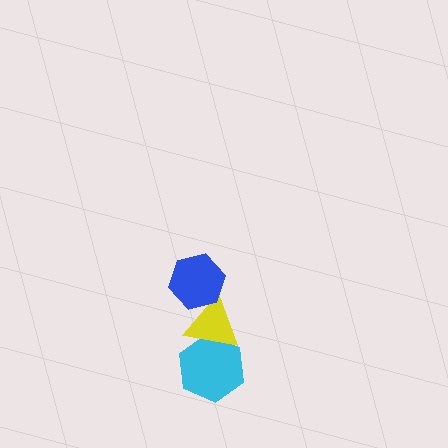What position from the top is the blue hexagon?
The blue hexagon is 1st from the top.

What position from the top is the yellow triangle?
The yellow triangle is 2nd from the top.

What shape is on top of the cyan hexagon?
The yellow triangle is on top of the cyan hexagon.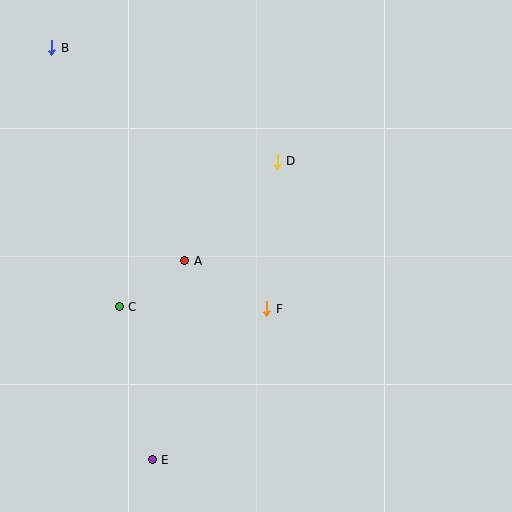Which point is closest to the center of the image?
Point F at (267, 309) is closest to the center.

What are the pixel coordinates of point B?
Point B is at (52, 48).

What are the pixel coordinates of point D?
Point D is at (277, 161).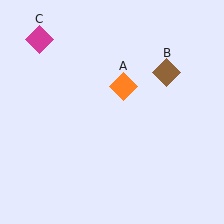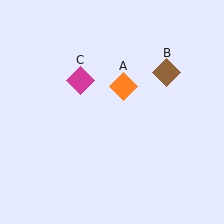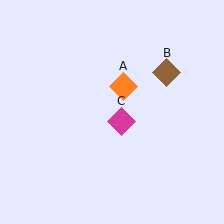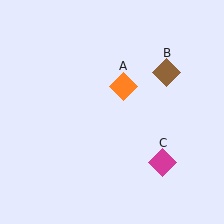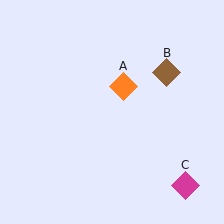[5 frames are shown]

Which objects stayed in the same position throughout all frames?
Orange diamond (object A) and brown diamond (object B) remained stationary.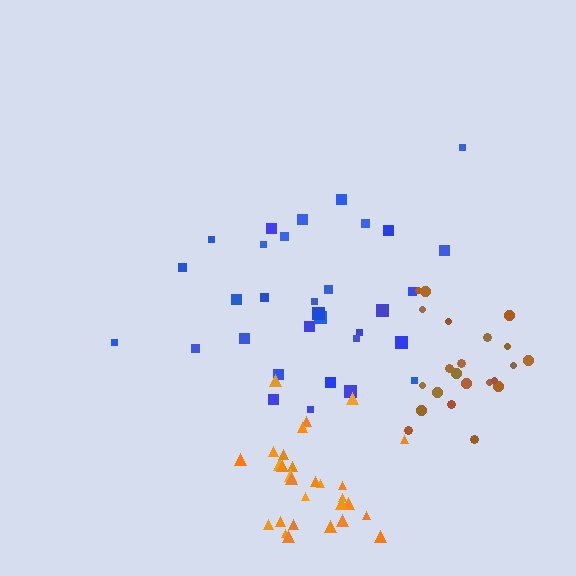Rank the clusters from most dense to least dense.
orange, brown, blue.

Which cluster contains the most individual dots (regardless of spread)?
Blue (32).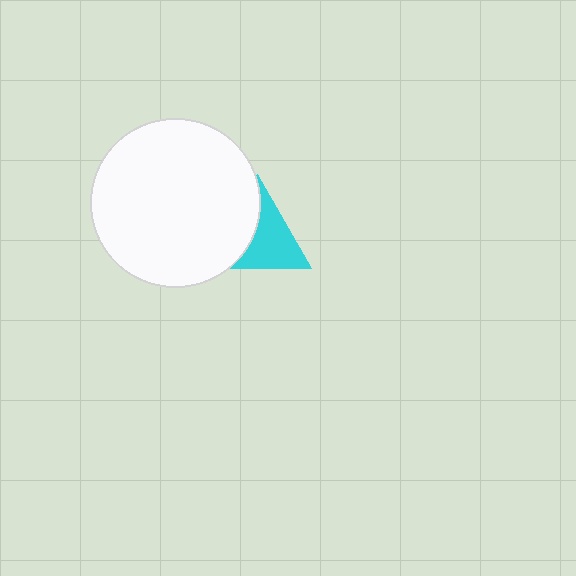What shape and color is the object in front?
The object in front is a white circle.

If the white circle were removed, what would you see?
You would see the complete cyan triangle.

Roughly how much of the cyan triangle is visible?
About half of it is visible (roughly 57%).